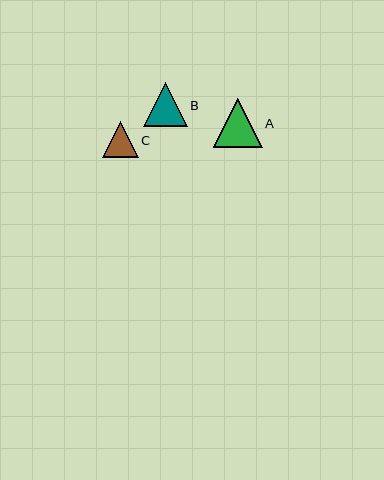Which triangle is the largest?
Triangle A is the largest with a size of approximately 49 pixels.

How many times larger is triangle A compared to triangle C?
Triangle A is approximately 1.4 times the size of triangle C.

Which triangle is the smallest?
Triangle C is the smallest with a size of approximately 36 pixels.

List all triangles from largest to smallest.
From largest to smallest: A, B, C.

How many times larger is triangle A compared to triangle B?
Triangle A is approximately 1.1 times the size of triangle B.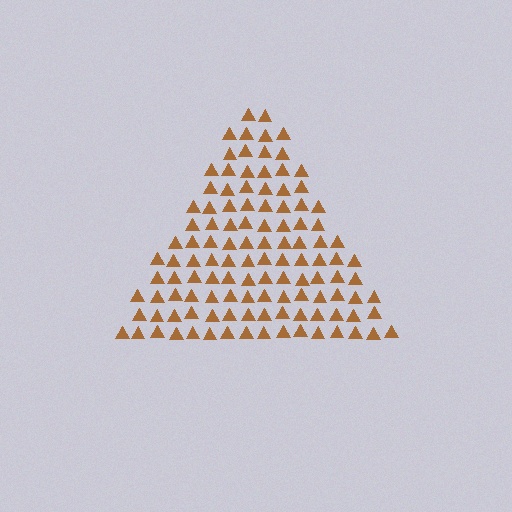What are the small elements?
The small elements are triangles.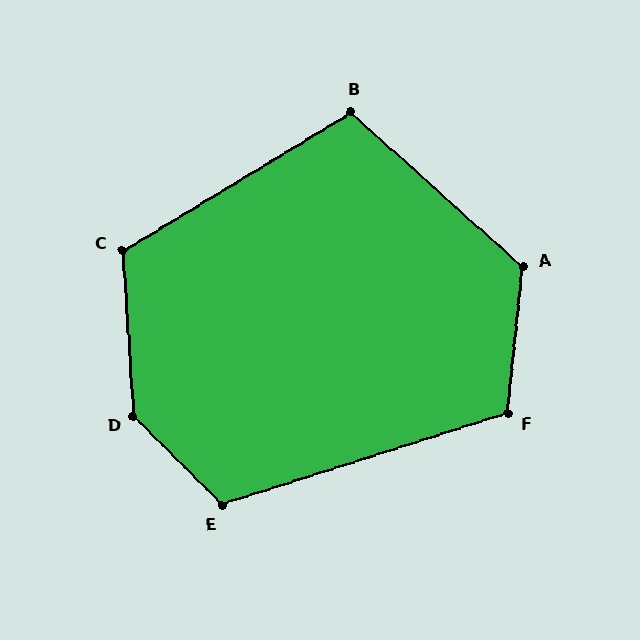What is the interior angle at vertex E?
Approximately 117 degrees (obtuse).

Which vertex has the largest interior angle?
D, at approximately 139 degrees.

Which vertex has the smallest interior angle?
B, at approximately 107 degrees.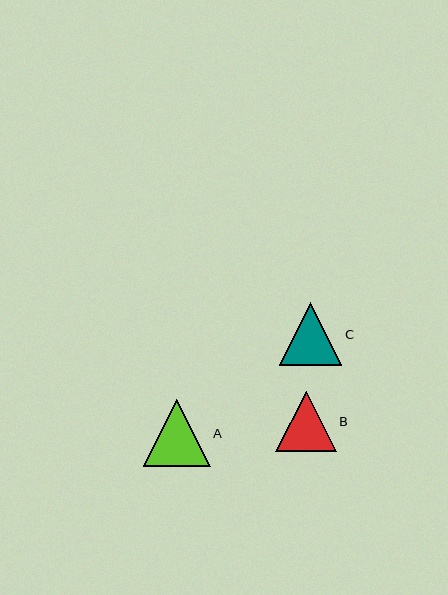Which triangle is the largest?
Triangle A is the largest with a size of approximately 67 pixels.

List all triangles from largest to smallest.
From largest to smallest: A, C, B.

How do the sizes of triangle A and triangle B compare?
Triangle A and triangle B are approximately the same size.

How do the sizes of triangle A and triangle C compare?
Triangle A and triangle C are approximately the same size.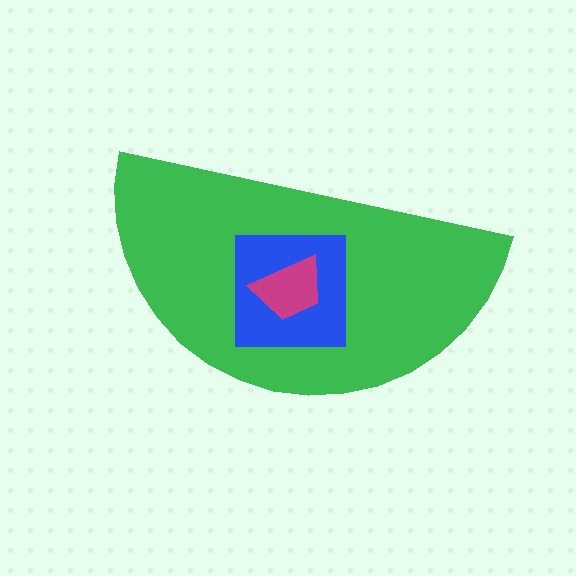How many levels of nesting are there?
3.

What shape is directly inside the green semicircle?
The blue square.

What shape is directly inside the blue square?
The magenta trapezoid.